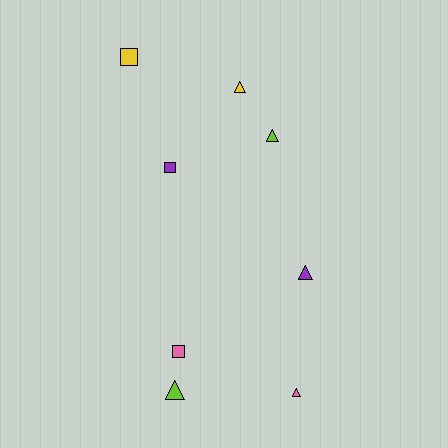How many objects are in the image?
There are 8 objects.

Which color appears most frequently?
Lime, with 2 objects.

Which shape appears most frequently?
Triangle, with 5 objects.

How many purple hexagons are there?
There are no purple hexagons.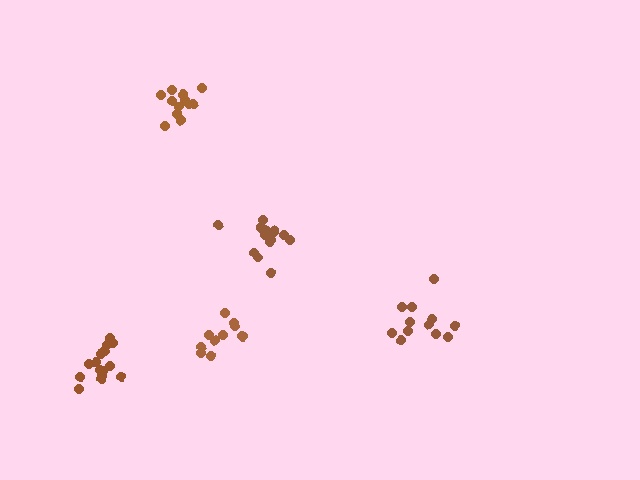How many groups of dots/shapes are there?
There are 5 groups.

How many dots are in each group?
Group 1: 12 dots, Group 2: 12 dots, Group 3: 15 dots, Group 4: 11 dots, Group 5: 14 dots (64 total).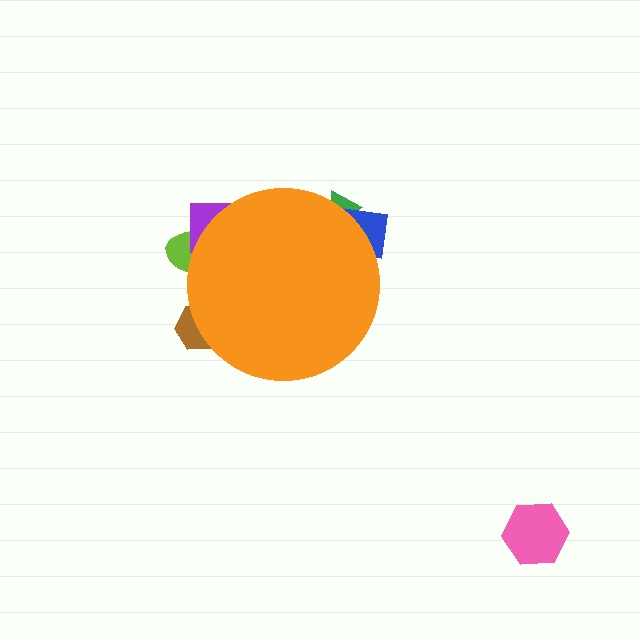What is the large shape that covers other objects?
An orange circle.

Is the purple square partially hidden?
Yes, the purple square is partially hidden behind the orange circle.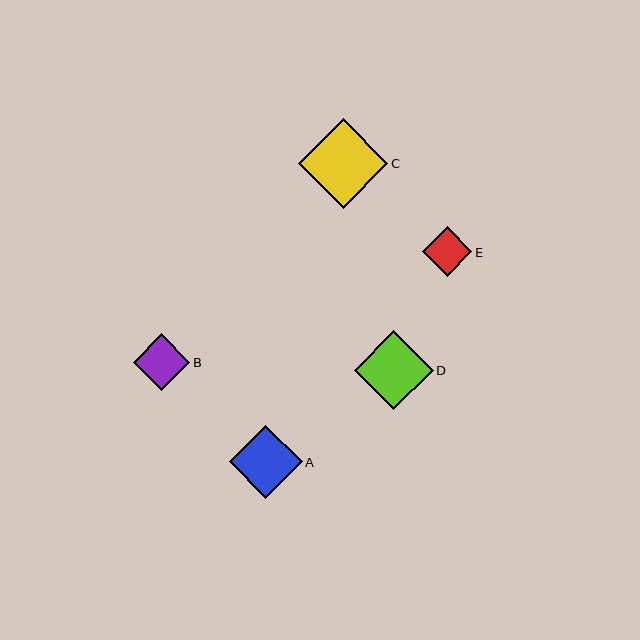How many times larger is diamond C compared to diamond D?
Diamond C is approximately 1.1 times the size of diamond D.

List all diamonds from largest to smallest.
From largest to smallest: C, D, A, B, E.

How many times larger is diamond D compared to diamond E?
Diamond D is approximately 1.6 times the size of diamond E.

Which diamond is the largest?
Diamond C is the largest with a size of approximately 89 pixels.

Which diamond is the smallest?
Diamond E is the smallest with a size of approximately 50 pixels.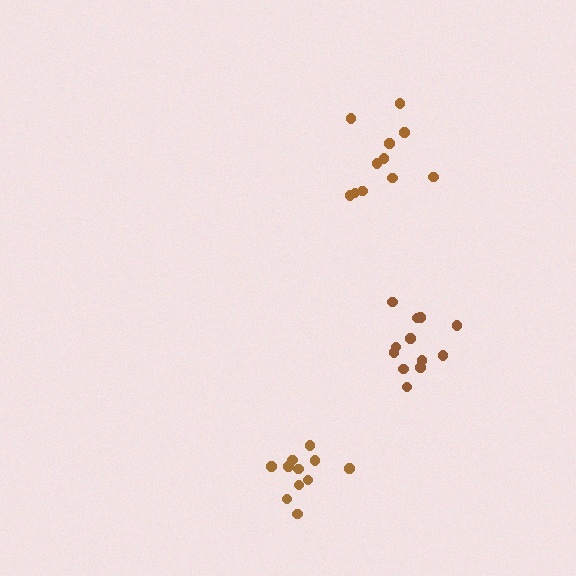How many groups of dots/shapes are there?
There are 3 groups.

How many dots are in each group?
Group 1: 11 dots, Group 2: 11 dots, Group 3: 12 dots (34 total).